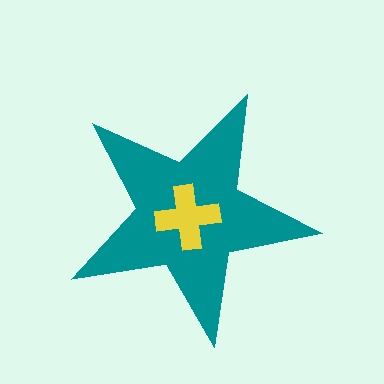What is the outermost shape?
The teal star.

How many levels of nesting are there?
2.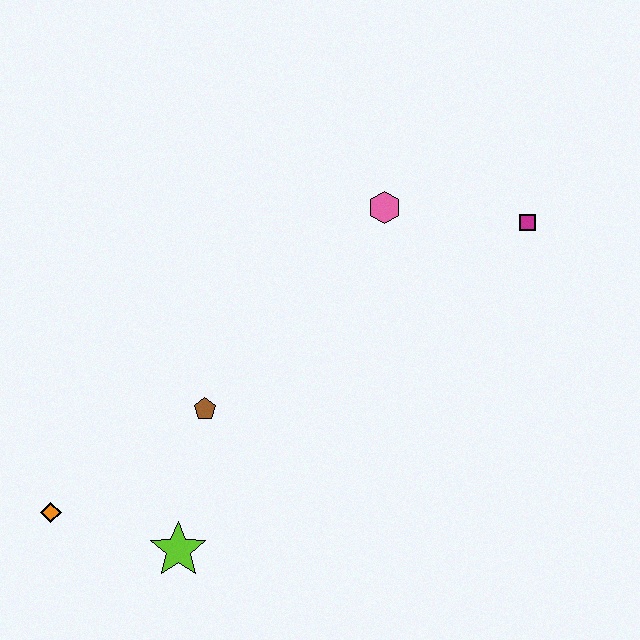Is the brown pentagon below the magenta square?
Yes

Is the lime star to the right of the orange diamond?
Yes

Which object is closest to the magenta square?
The pink hexagon is closest to the magenta square.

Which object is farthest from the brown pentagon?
The magenta square is farthest from the brown pentagon.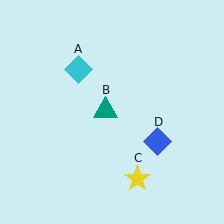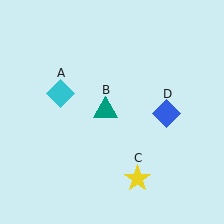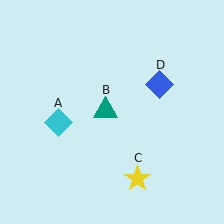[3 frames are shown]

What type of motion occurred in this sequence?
The cyan diamond (object A), blue diamond (object D) rotated counterclockwise around the center of the scene.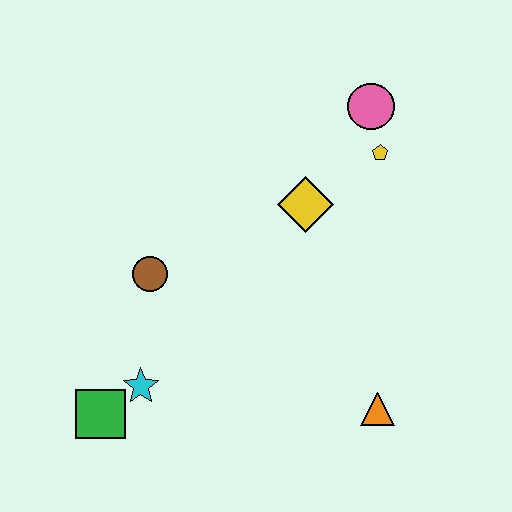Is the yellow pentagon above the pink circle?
No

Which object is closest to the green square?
The cyan star is closest to the green square.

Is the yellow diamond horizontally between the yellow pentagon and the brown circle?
Yes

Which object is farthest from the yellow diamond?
The green square is farthest from the yellow diamond.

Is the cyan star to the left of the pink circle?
Yes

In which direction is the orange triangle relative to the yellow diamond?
The orange triangle is below the yellow diamond.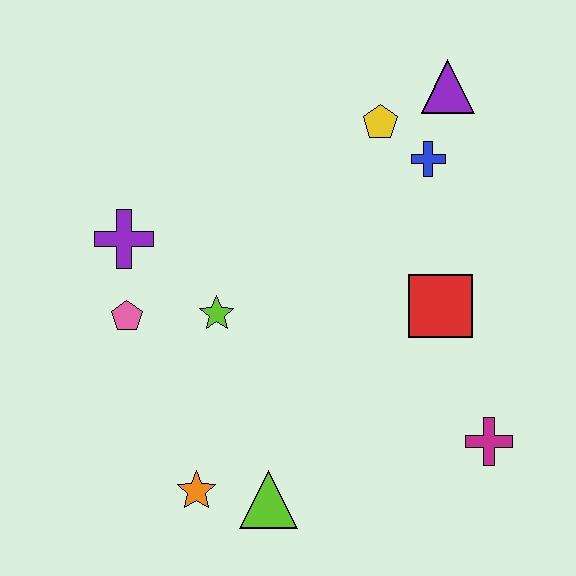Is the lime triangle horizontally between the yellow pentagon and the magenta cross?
No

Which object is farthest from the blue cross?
The orange star is farthest from the blue cross.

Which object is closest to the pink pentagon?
The purple cross is closest to the pink pentagon.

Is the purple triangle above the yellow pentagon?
Yes